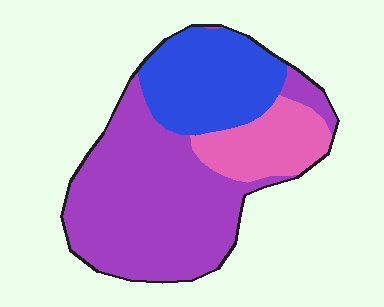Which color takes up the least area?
Pink, at roughly 15%.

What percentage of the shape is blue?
Blue takes up about one quarter (1/4) of the shape.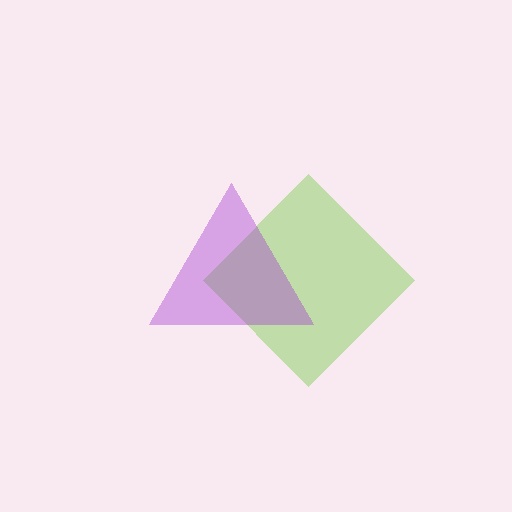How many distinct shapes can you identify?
There are 2 distinct shapes: a lime diamond, a purple triangle.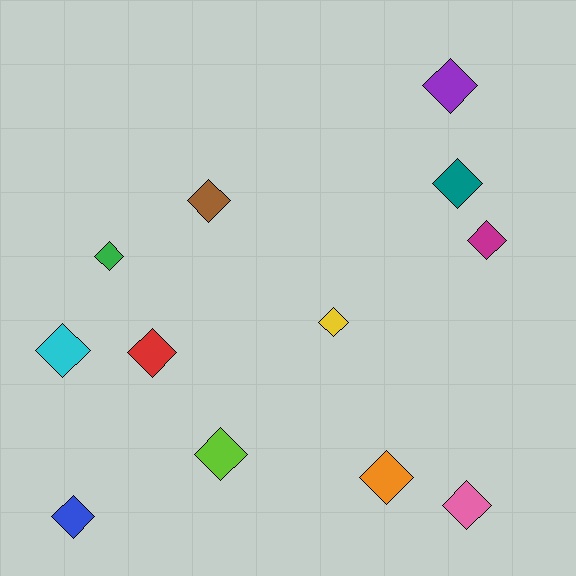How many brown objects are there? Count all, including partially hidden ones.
There is 1 brown object.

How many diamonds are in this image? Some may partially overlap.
There are 12 diamonds.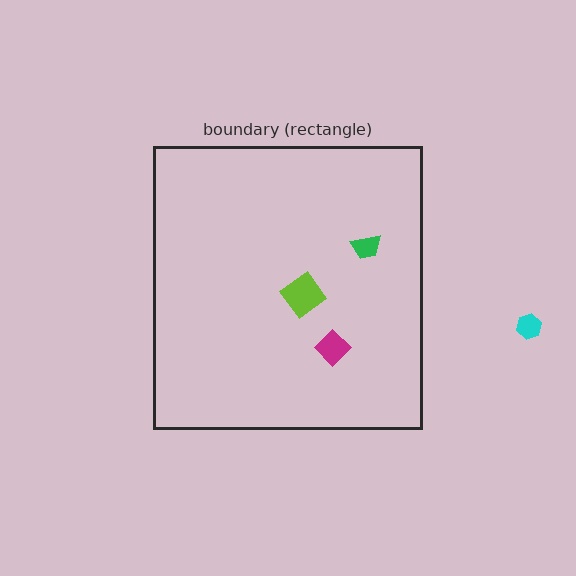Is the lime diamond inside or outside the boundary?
Inside.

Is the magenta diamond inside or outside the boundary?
Inside.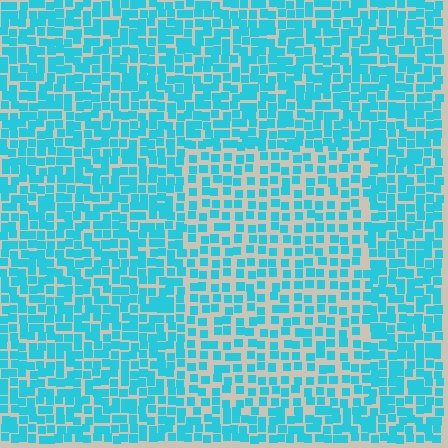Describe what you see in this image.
The image contains small cyan elements arranged at two different densities. A rectangle-shaped region is visible where the elements are less densely packed than the surrounding area.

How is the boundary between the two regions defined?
The boundary is defined by a change in element density (approximately 1.6x ratio). All elements are the same color, size, and shape.